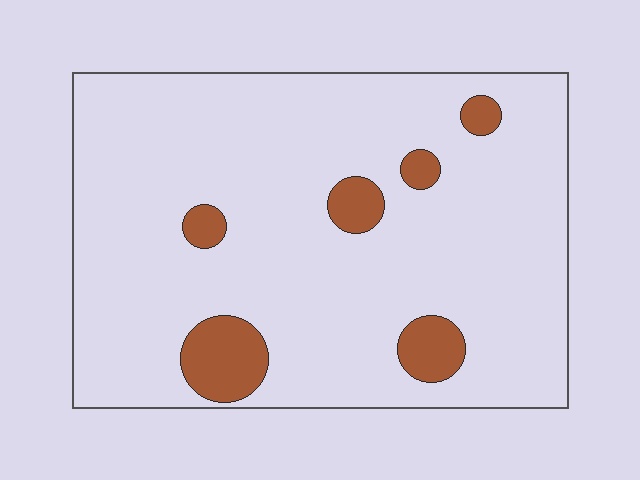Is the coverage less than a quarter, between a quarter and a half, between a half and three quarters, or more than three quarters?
Less than a quarter.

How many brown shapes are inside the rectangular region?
6.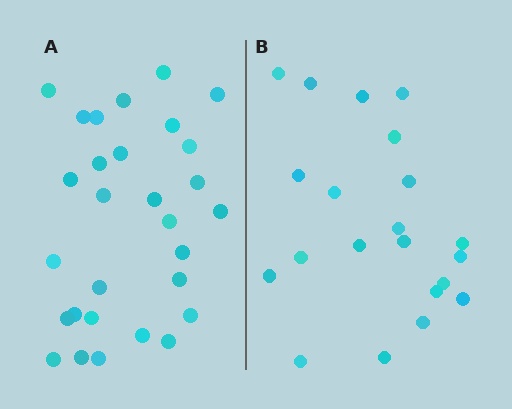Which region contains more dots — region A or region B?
Region A (the left region) has more dots.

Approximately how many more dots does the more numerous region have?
Region A has roughly 8 or so more dots than region B.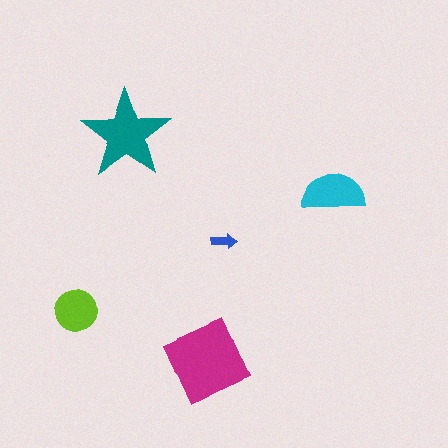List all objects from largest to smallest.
The magenta diamond, the teal star, the cyan semicircle, the lime circle, the blue arrow.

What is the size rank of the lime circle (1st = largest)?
4th.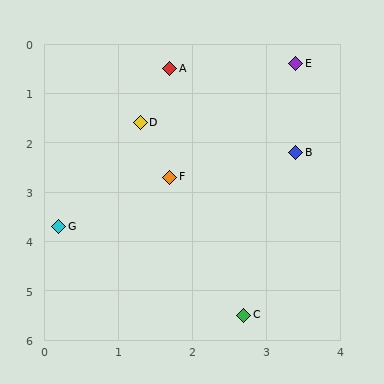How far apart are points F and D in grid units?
Points F and D are about 1.2 grid units apart.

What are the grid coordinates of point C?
Point C is at approximately (2.7, 5.5).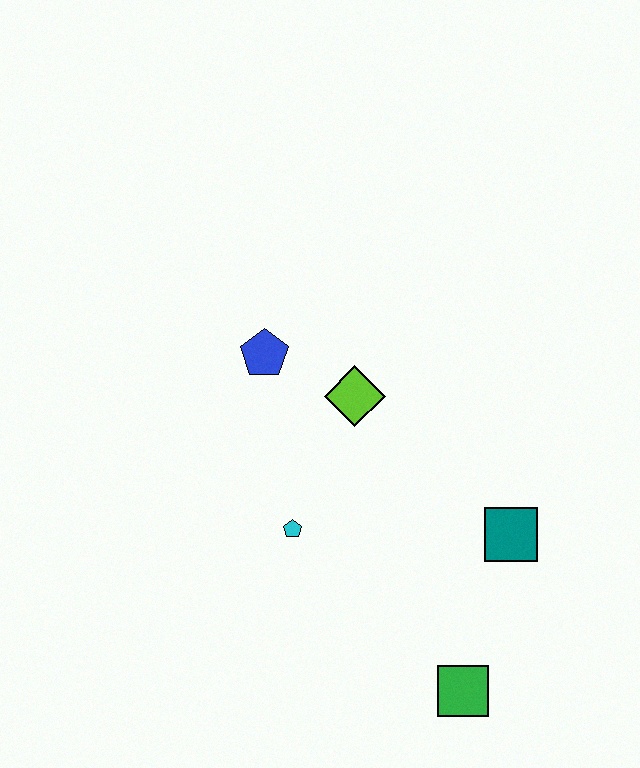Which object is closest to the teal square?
The green square is closest to the teal square.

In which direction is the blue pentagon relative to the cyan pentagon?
The blue pentagon is above the cyan pentagon.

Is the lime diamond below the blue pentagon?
Yes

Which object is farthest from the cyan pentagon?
The green square is farthest from the cyan pentagon.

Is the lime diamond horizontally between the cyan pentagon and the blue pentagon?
No